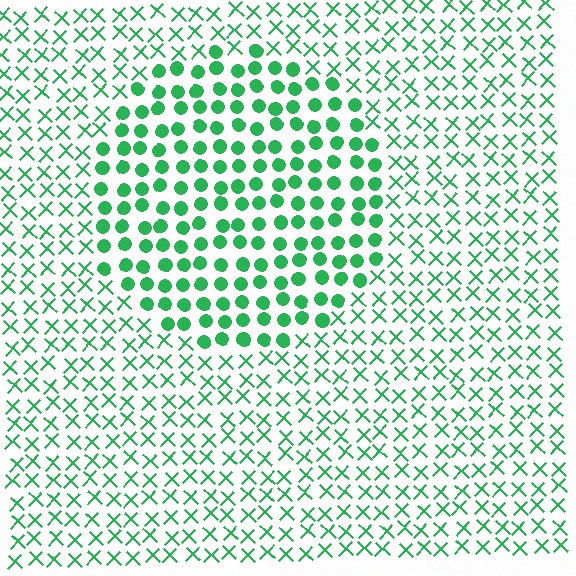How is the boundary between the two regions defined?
The boundary is defined by a change in element shape: circles inside vs. X marks outside. All elements share the same color and spacing.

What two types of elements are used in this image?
The image uses circles inside the circle region and X marks outside it.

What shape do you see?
I see a circle.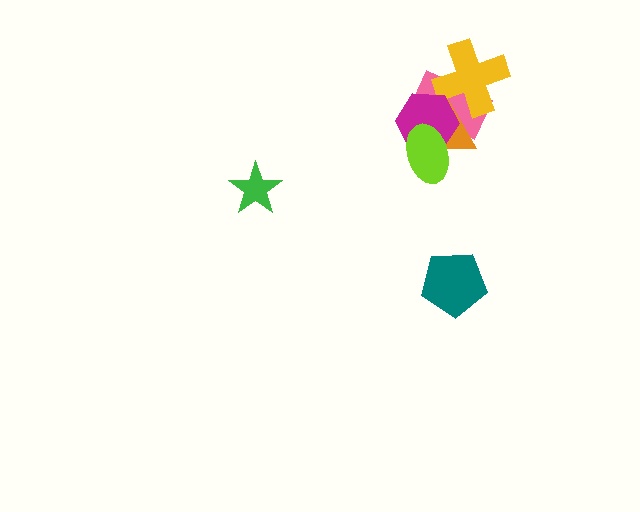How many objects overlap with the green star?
0 objects overlap with the green star.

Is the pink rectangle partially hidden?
Yes, it is partially covered by another shape.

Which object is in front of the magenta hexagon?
The lime ellipse is in front of the magenta hexagon.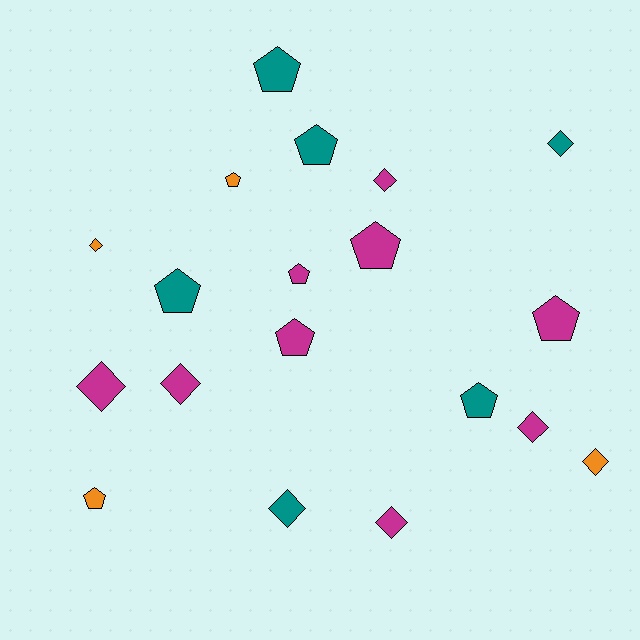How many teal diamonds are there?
There are 2 teal diamonds.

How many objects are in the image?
There are 19 objects.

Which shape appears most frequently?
Pentagon, with 10 objects.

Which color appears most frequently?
Magenta, with 9 objects.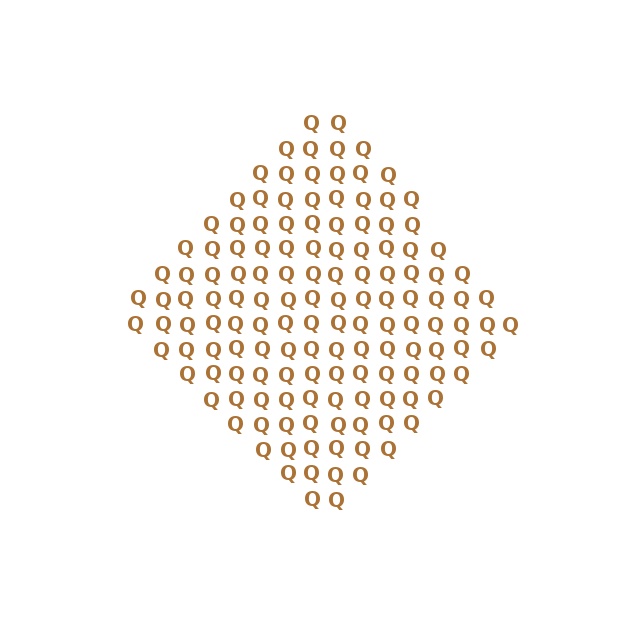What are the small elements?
The small elements are letter Q's.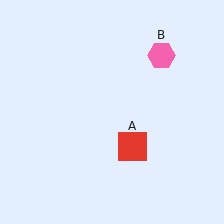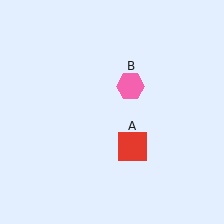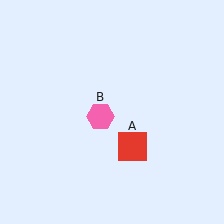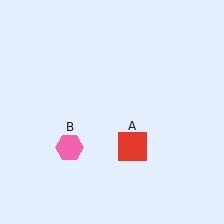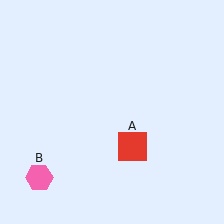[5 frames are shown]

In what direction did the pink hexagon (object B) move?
The pink hexagon (object B) moved down and to the left.